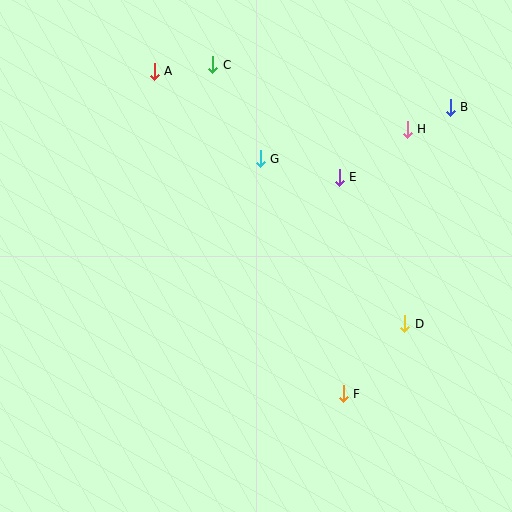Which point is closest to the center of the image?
Point G at (260, 159) is closest to the center.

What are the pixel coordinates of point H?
Point H is at (407, 129).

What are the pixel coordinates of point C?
Point C is at (213, 65).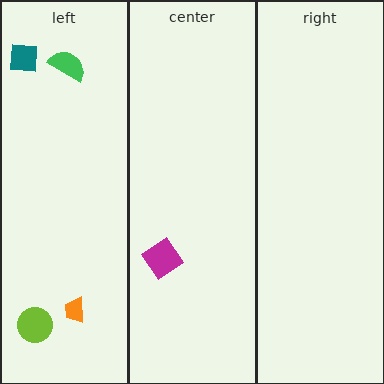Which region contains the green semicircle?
The left region.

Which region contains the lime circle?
The left region.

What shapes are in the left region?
The green semicircle, the teal square, the lime circle, the orange trapezoid.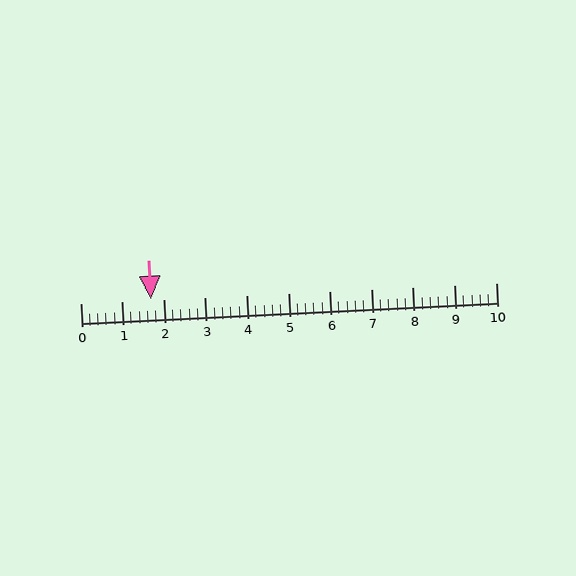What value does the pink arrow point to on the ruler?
The pink arrow points to approximately 1.7.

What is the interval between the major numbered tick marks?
The major tick marks are spaced 1 units apart.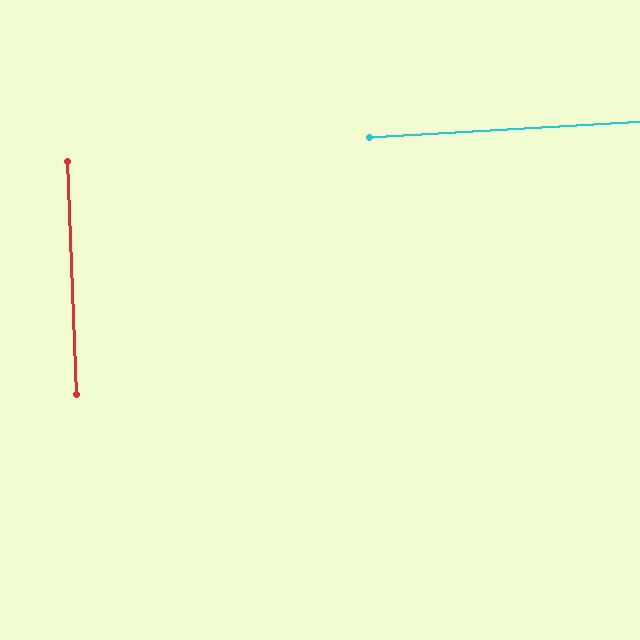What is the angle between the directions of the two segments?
Approximately 89 degrees.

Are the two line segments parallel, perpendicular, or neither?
Perpendicular — they meet at approximately 89°.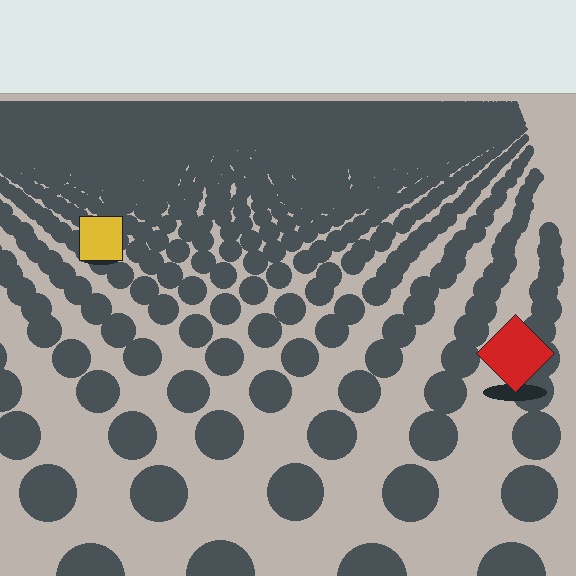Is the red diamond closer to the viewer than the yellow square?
Yes. The red diamond is closer — you can tell from the texture gradient: the ground texture is coarser near it.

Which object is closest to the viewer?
The red diamond is closest. The texture marks near it are larger and more spread out.